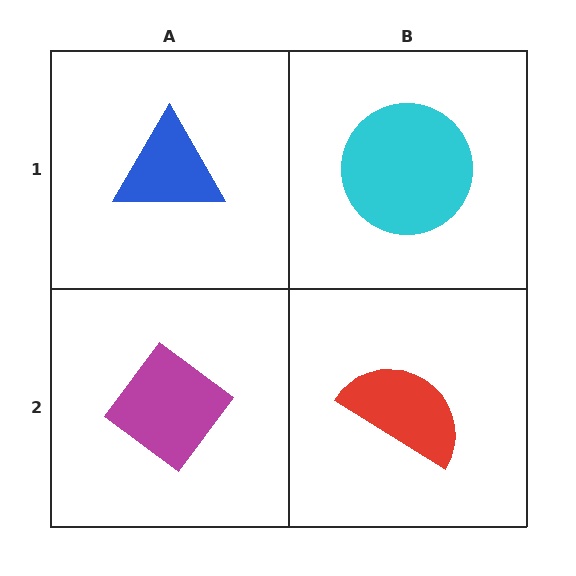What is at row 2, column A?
A magenta diamond.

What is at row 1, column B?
A cyan circle.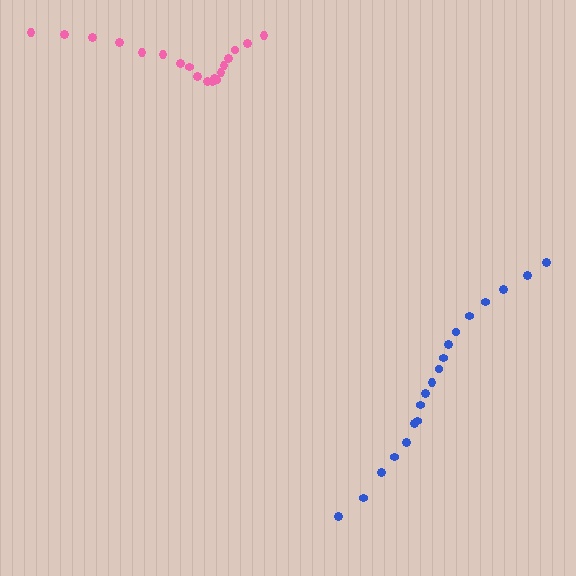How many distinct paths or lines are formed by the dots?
There are 2 distinct paths.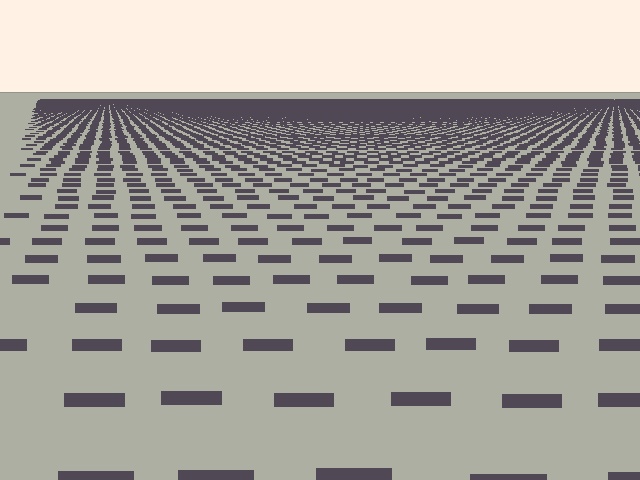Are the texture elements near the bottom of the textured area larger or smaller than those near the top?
Larger. Near the bottom, elements are closer to the viewer and appear at a bigger on-screen size.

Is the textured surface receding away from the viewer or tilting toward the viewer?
The surface is receding away from the viewer. Texture elements get smaller and denser toward the top.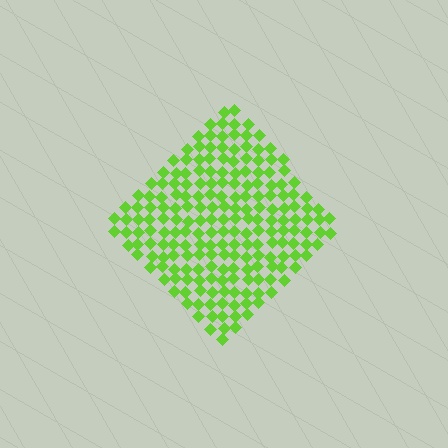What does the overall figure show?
The overall figure shows a diamond.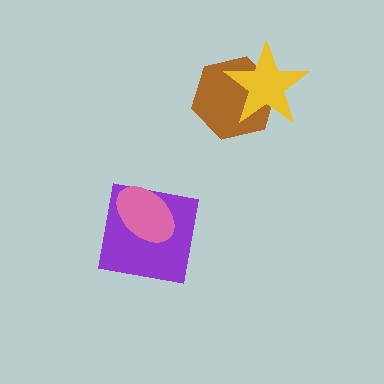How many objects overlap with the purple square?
1 object overlaps with the purple square.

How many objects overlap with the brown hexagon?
1 object overlaps with the brown hexagon.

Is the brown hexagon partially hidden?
Yes, it is partially covered by another shape.